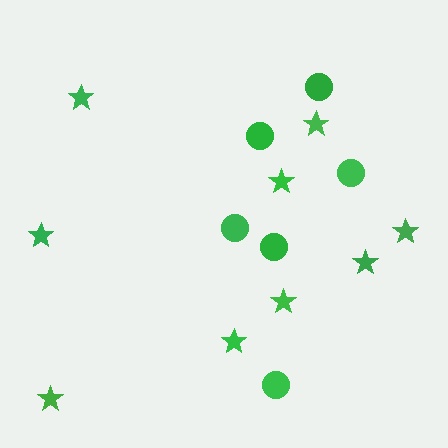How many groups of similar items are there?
There are 2 groups: one group of circles (6) and one group of stars (9).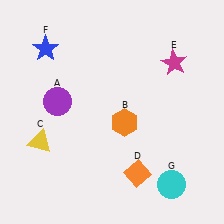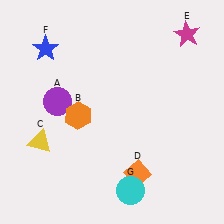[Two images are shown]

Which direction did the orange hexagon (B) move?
The orange hexagon (B) moved left.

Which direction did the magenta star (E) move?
The magenta star (E) moved up.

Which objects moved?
The objects that moved are: the orange hexagon (B), the magenta star (E), the cyan circle (G).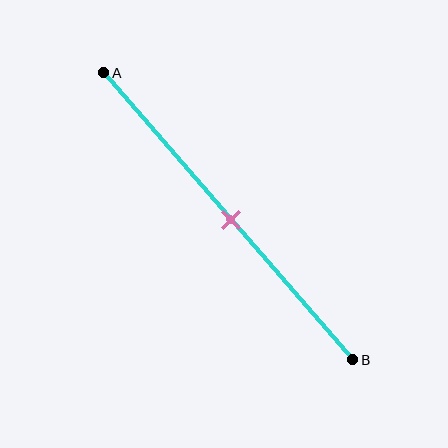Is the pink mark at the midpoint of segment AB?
Yes, the mark is approximately at the midpoint.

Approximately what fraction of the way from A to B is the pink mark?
The pink mark is approximately 50% of the way from A to B.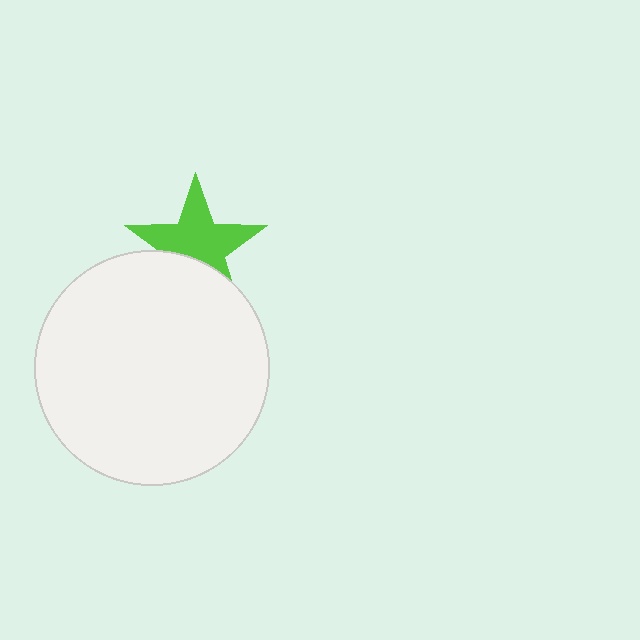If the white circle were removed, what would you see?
You would see the complete lime star.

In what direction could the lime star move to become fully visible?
The lime star could move up. That would shift it out from behind the white circle entirely.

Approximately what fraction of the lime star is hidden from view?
Roughly 34% of the lime star is hidden behind the white circle.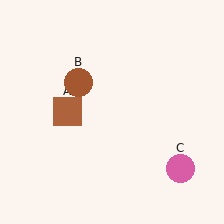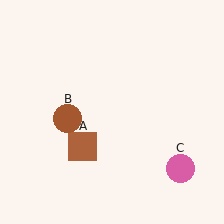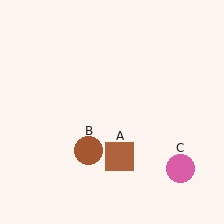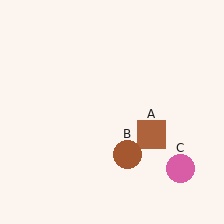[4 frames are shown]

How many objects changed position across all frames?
2 objects changed position: brown square (object A), brown circle (object B).